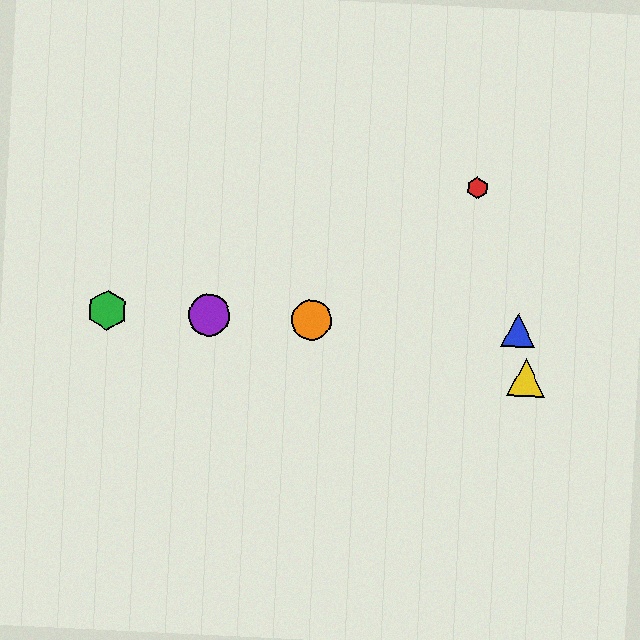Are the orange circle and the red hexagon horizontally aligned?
No, the orange circle is at y≈320 and the red hexagon is at y≈188.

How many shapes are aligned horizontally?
4 shapes (the blue triangle, the green hexagon, the purple circle, the orange circle) are aligned horizontally.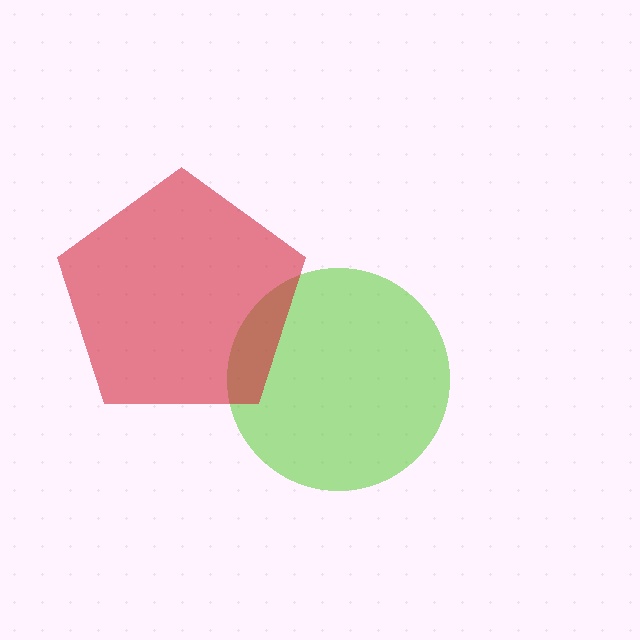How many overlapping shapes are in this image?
There are 2 overlapping shapes in the image.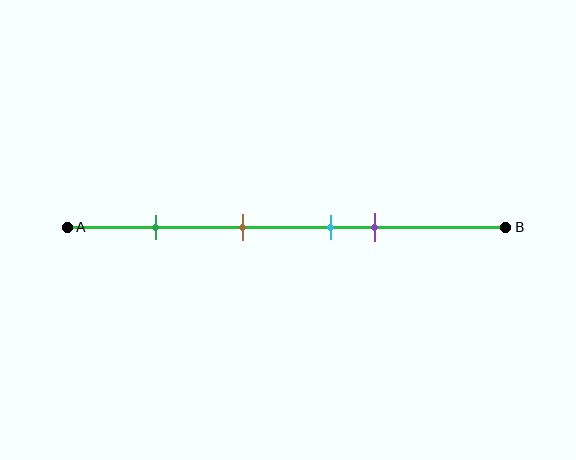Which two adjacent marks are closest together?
The cyan and purple marks are the closest adjacent pair.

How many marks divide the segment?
There are 4 marks dividing the segment.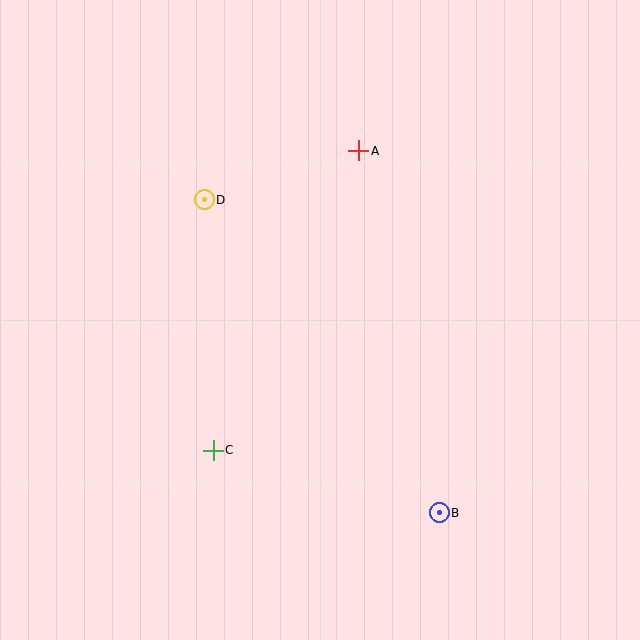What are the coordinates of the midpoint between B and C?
The midpoint between B and C is at (326, 481).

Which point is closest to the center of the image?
Point D at (204, 200) is closest to the center.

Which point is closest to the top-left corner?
Point D is closest to the top-left corner.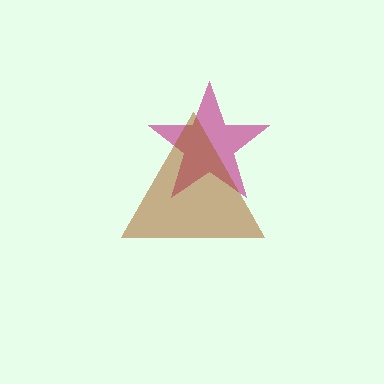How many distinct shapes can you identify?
There are 2 distinct shapes: a magenta star, a brown triangle.